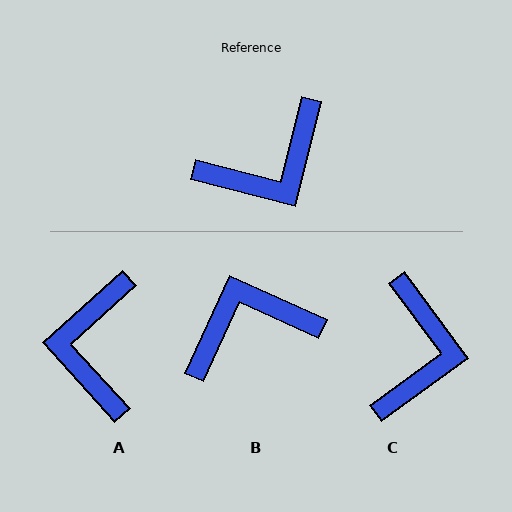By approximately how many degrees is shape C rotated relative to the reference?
Approximately 50 degrees counter-clockwise.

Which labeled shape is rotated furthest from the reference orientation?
B, about 170 degrees away.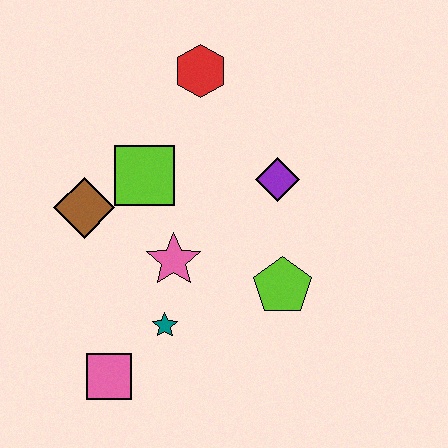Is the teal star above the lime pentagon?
No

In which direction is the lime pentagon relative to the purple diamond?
The lime pentagon is below the purple diamond.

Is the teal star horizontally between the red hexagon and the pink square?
Yes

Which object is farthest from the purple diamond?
The pink square is farthest from the purple diamond.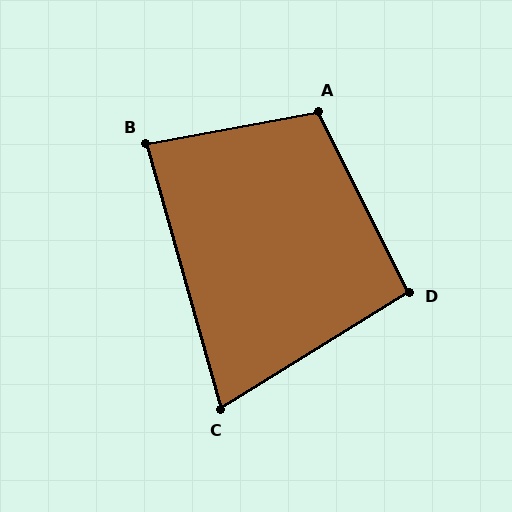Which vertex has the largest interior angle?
A, at approximately 106 degrees.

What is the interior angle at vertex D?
Approximately 95 degrees (obtuse).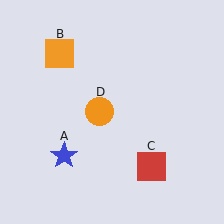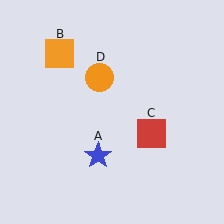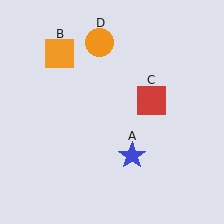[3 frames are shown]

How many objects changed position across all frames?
3 objects changed position: blue star (object A), red square (object C), orange circle (object D).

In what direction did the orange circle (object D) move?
The orange circle (object D) moved up.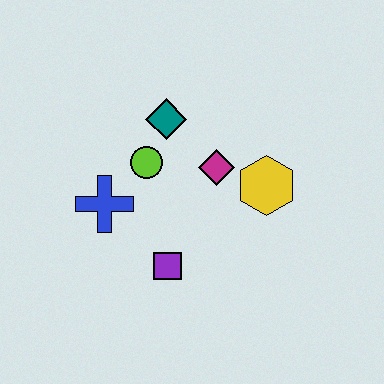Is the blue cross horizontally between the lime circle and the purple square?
No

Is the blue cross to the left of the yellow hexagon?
Yes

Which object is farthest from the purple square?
The teal diamond is farthest from the purple square.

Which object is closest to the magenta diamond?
The yellow hexagon is closest to the magenta diamond.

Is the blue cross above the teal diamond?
No